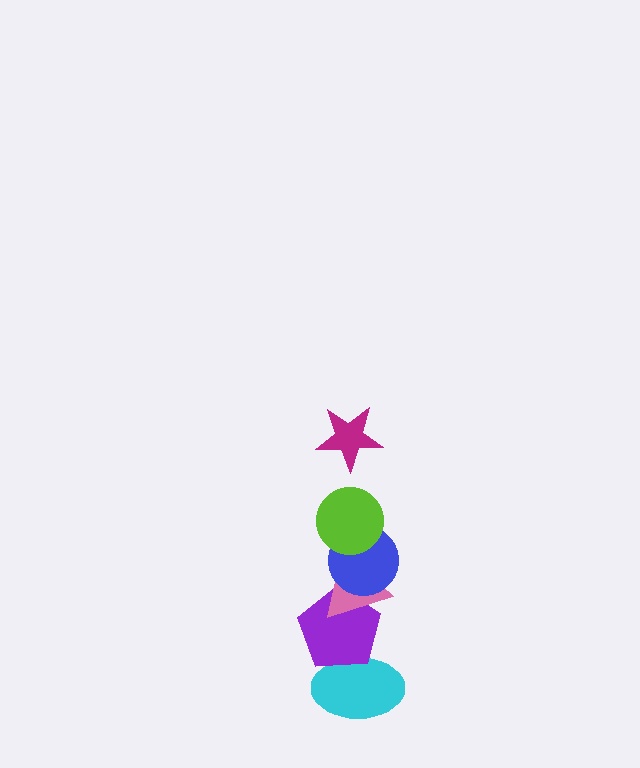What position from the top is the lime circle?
The lime circle is 2nd from the top.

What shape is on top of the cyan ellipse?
The purple pentagon is on top of the cyan ellipse.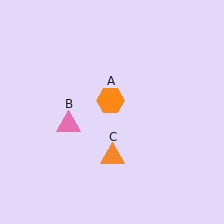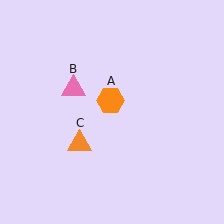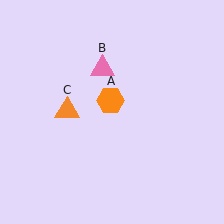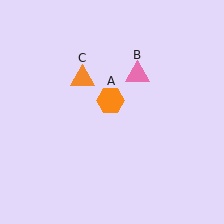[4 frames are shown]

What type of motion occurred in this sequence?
The pink triangle (object B), orange triangle (object C) rotated clockwise around the center of the scene.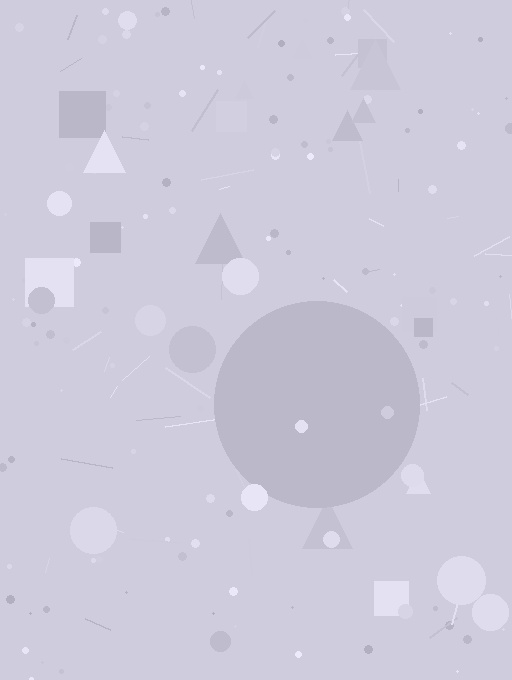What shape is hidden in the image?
A circle is hidden in the image.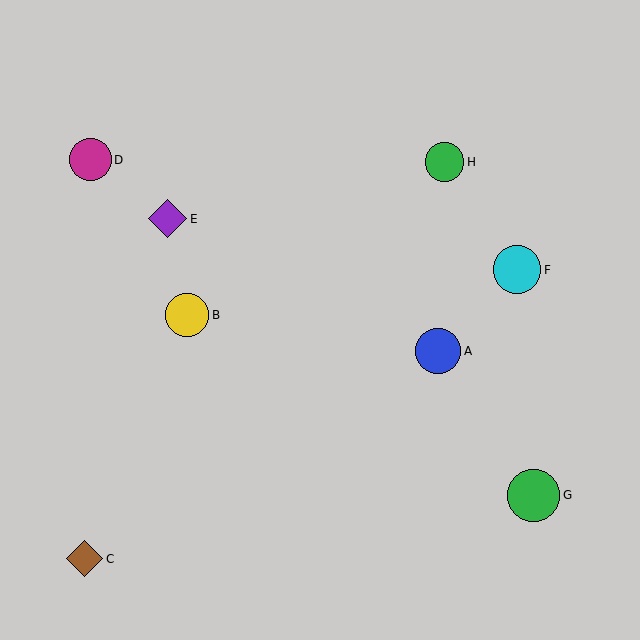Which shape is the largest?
The green circle (labeled G) is the largest.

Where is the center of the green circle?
The center of the green circle is at (444, 162).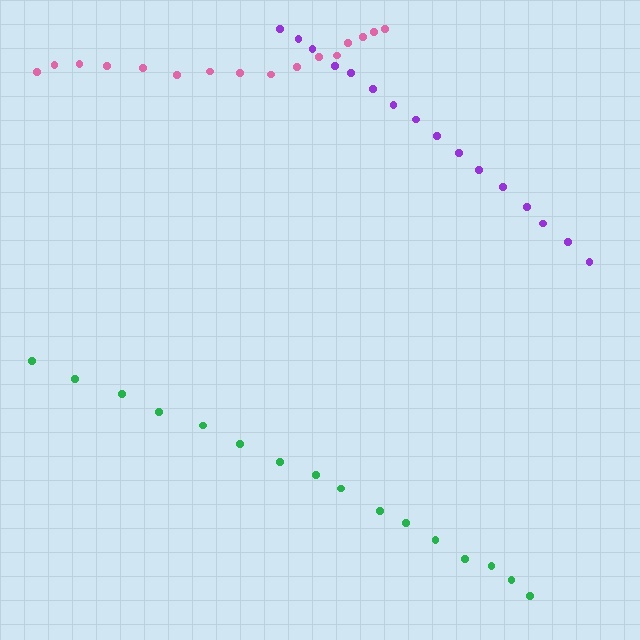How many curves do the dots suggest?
There are 3 distinct paths.